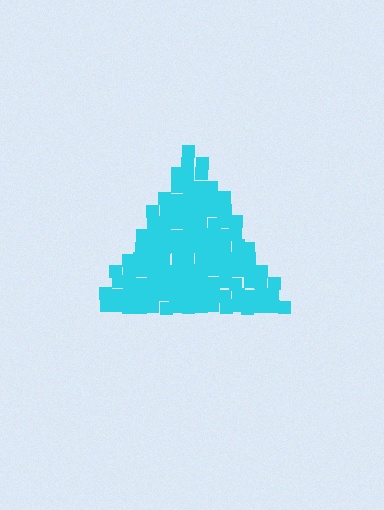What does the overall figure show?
The overall figure shows a triangle.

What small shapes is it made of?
It is made of small squares.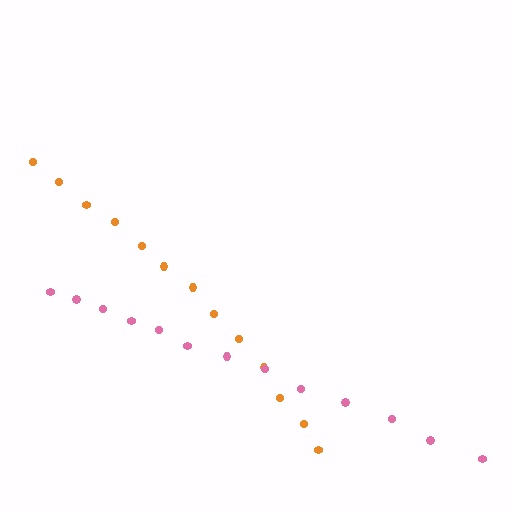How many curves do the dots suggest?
There are 2 distinct paths.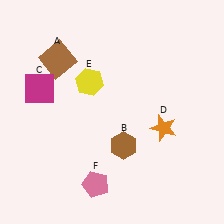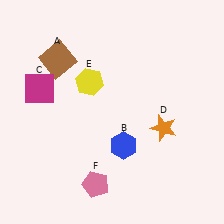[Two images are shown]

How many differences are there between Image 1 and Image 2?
There is 1 difference between the two images.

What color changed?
The hexagon (B) changed from brown in Image 1 to blue in Image 2.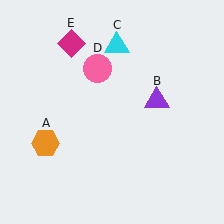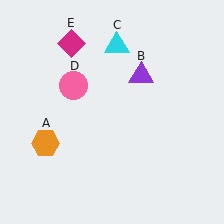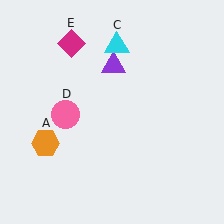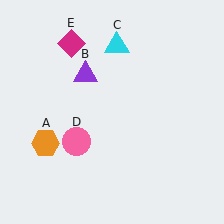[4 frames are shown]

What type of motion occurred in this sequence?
The purple triangle (object B), pink circle (object D) rotated counterclockwise around the center of the scene.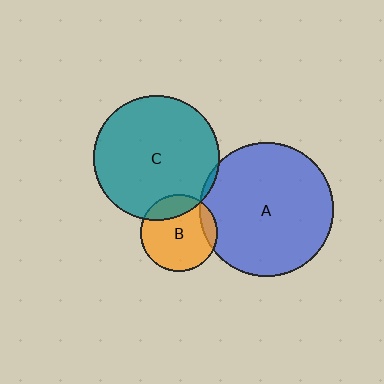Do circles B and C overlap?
Yes.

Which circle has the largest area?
Circle A (blue).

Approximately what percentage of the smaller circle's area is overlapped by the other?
Approximately 20%.